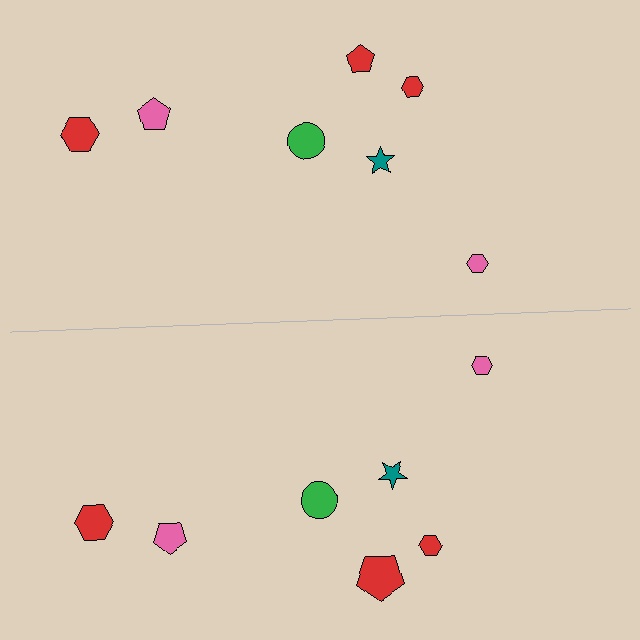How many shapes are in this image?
There are 14 shapes in this image.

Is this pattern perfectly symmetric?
No, the pattern is not perfectly symmetric. The red pentagon on the bottom side has a different size than its mirror counterpart.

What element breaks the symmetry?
The red pentagon on the bottom side has a different size than its mirror counterpart.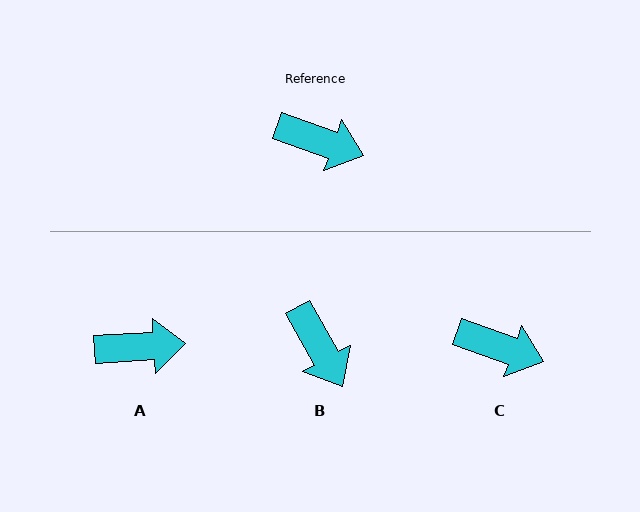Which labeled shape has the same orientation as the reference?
C.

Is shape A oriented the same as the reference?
No, it is off by about 23 degrees.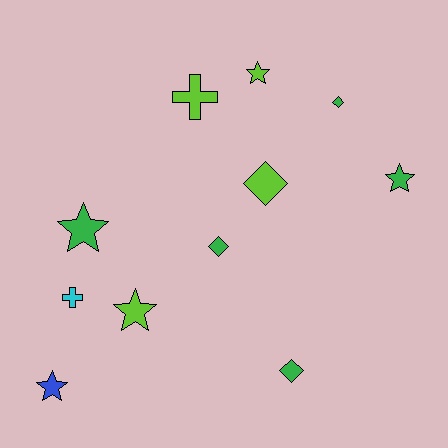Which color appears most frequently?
Green, with 5 objects.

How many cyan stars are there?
There are no cyan stars.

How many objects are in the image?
There are 11 objects.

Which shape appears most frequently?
Star, with 5 objects.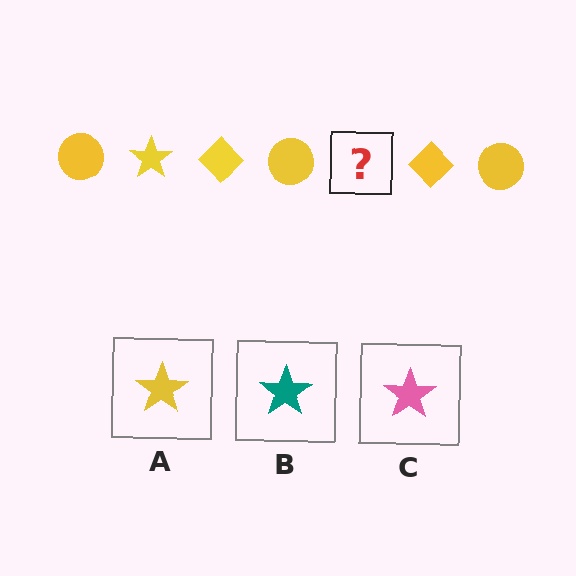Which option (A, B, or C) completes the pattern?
A.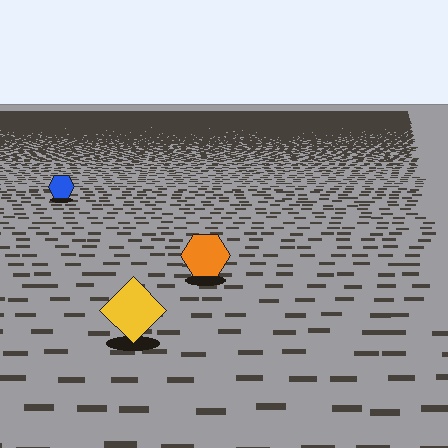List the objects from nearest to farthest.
From nearest to farthest: the yellow diamond, the orange hexagon, the blue hexagon.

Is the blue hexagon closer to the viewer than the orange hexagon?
No. The orange hexagon is closer — you can tell from the texture gradient: the ground texture is coarser near it.